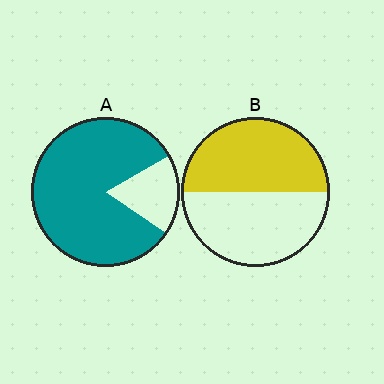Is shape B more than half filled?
Roughly half.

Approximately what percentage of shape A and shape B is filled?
A is approximately 80% and B is approximately 50%.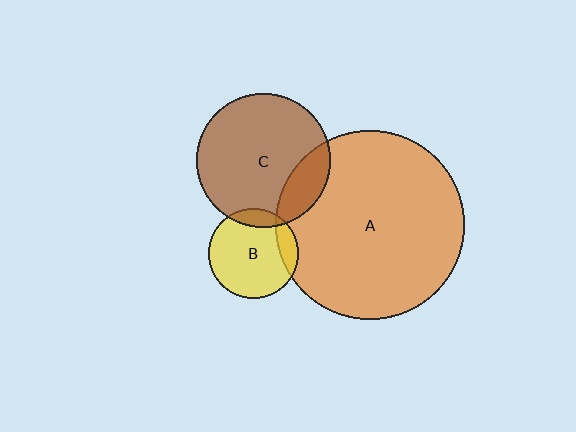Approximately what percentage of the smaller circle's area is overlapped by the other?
Approximately 15%.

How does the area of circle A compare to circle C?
Approximately 2.0 times.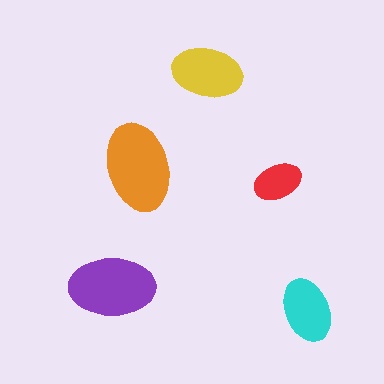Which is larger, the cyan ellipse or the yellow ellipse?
The yellow one.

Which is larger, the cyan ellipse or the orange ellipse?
The orange one.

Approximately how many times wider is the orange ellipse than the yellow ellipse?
About 1.5 times wider.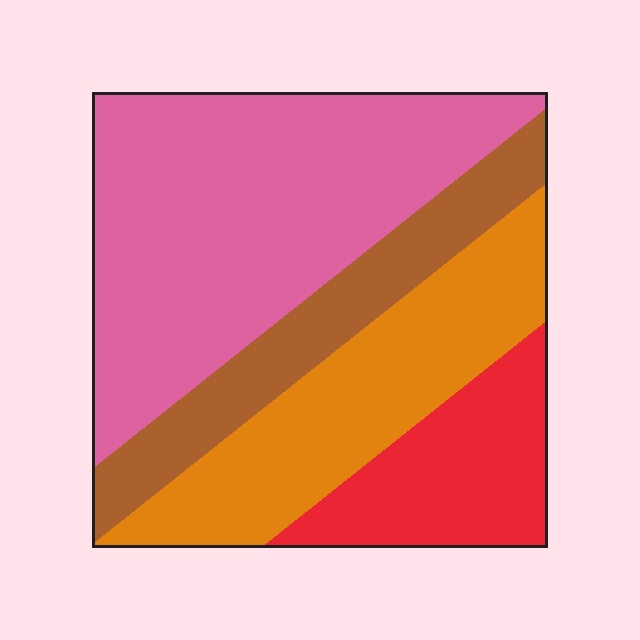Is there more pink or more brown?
Pink.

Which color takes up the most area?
Pink, at roughly 45%.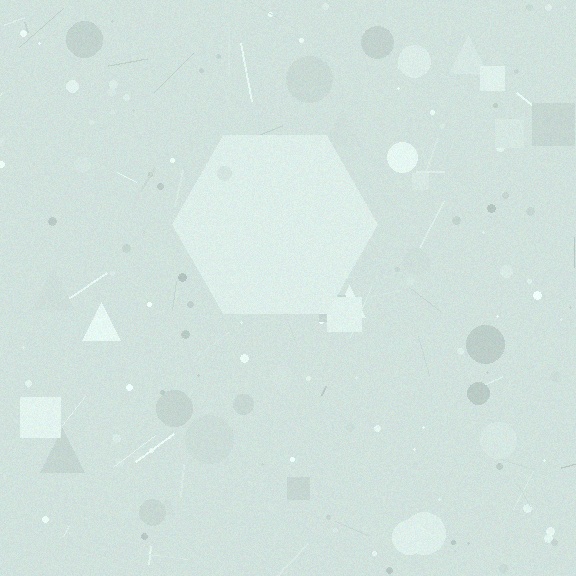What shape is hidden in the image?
A hexagon is hidden in the image.